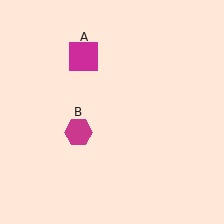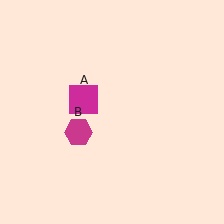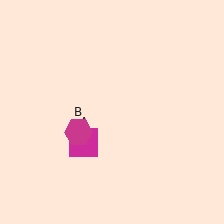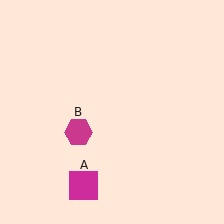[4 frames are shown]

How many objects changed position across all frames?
1 object changed position: magenta square (object A).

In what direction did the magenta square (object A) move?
The magenta square (object A) moved down.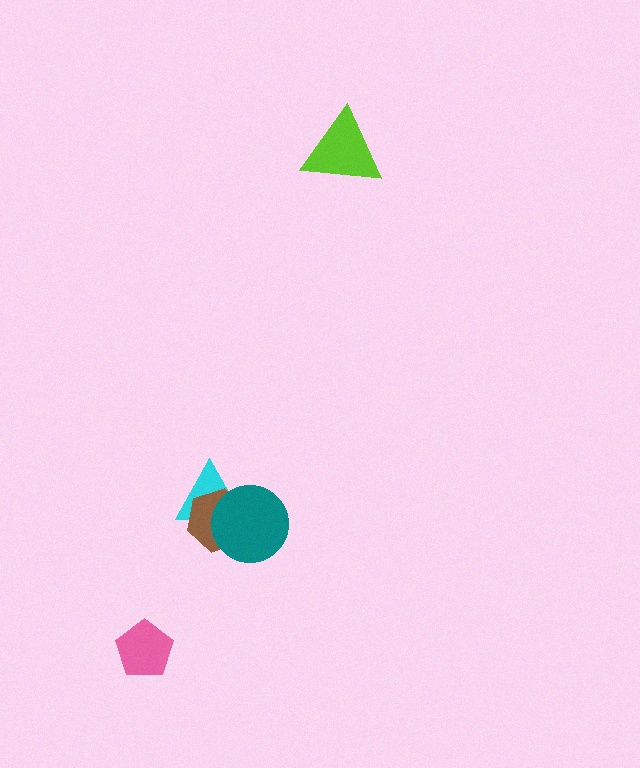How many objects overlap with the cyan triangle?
2 objects overlap with the cyan triangle.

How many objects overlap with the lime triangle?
0 objects overlap with the lime triangle.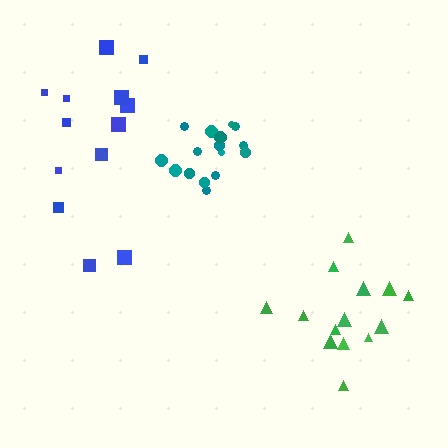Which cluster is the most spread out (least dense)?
Blue.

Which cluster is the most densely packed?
Teal.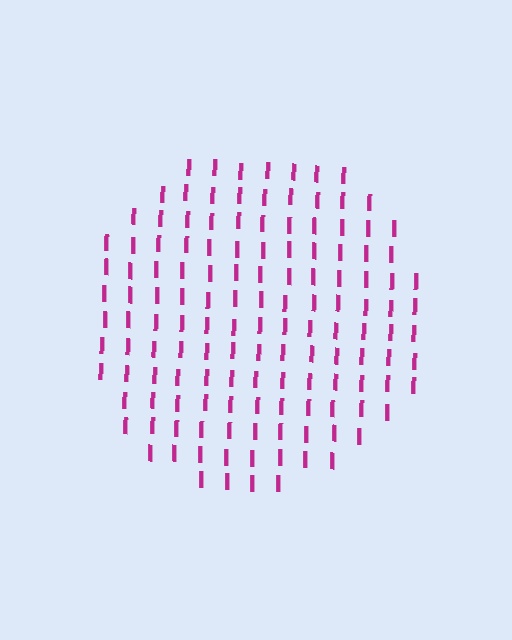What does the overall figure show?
The overall figure shows a circle.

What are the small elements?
The small elements are letter I's.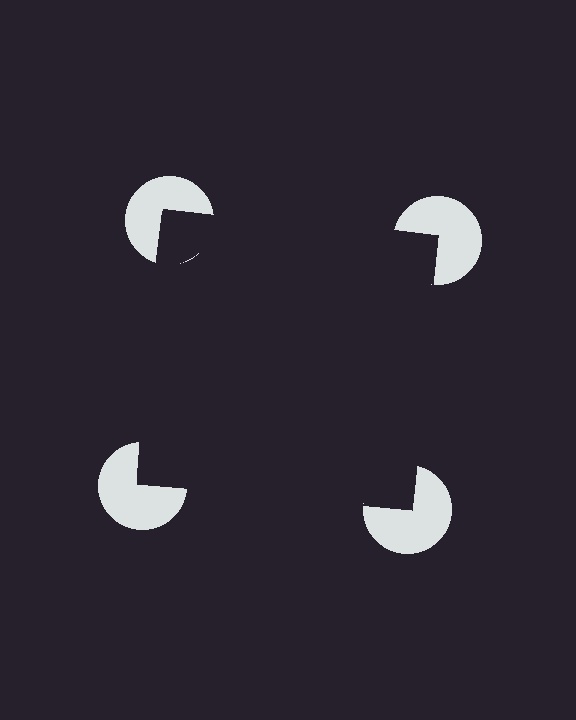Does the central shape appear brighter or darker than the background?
It typically appears slightly darker than the background, even though no actual brightness change is drawn.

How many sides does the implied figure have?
4 sides.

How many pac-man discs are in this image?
There are 4 — one at each vertex of the illusory square.